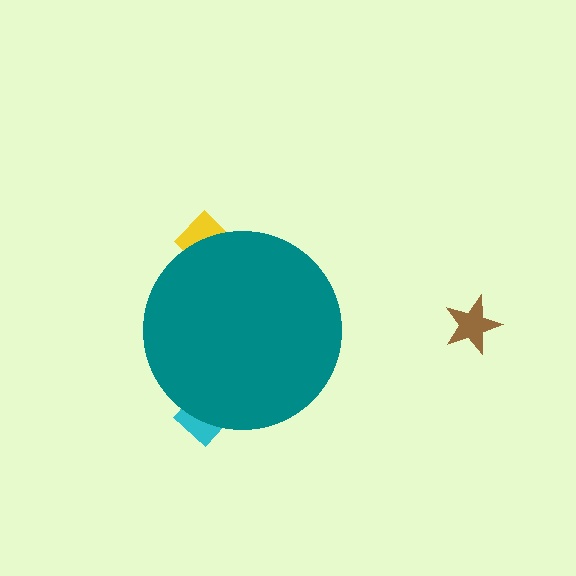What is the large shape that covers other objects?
A teal circle.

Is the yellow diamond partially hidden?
Yes, the yellow diamond is partially hidden behind the teal circle.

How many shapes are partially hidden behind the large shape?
2 shapes are partially hidden.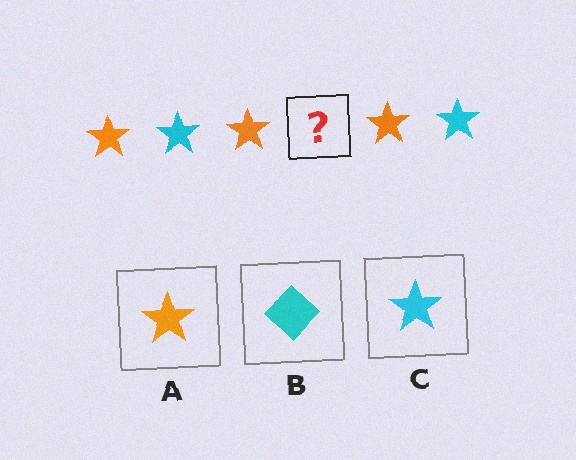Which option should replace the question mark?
Option C.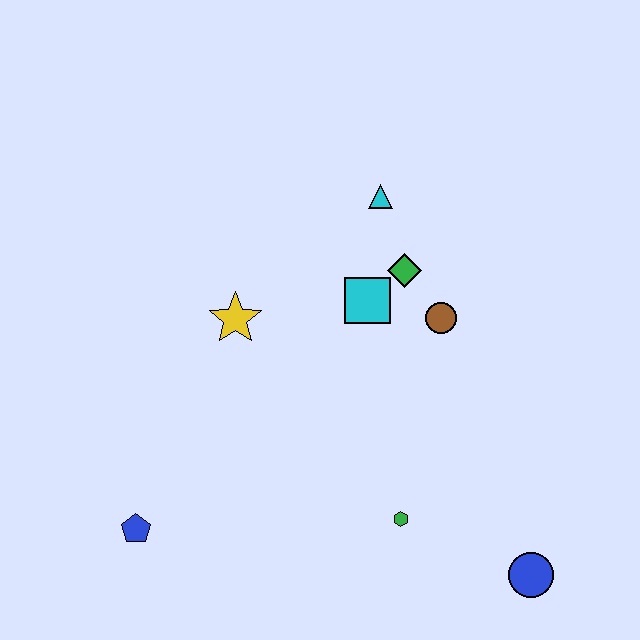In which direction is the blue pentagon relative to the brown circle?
The blue pentagon is to the left of the brown circle.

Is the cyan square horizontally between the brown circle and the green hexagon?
No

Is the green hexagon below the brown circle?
Yes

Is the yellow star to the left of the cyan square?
Yes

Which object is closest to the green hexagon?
The blue circle is closest to the green hexagon.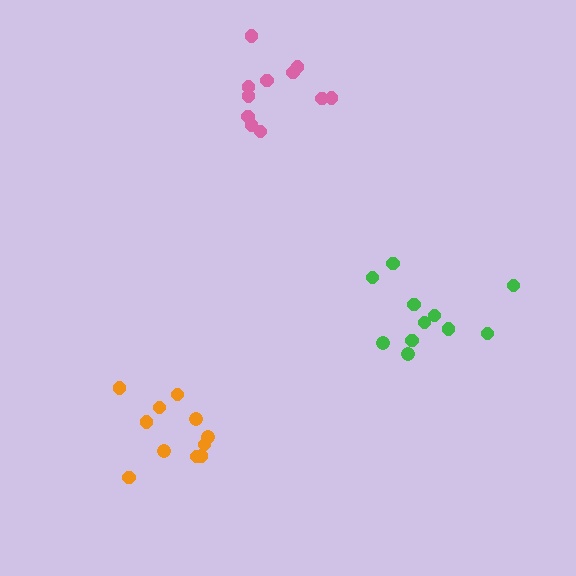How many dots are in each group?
Group 1: 11 dots, Group 2: 11 dots, Group 3: 11 dots (33 total).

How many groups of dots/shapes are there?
There are 3 groups.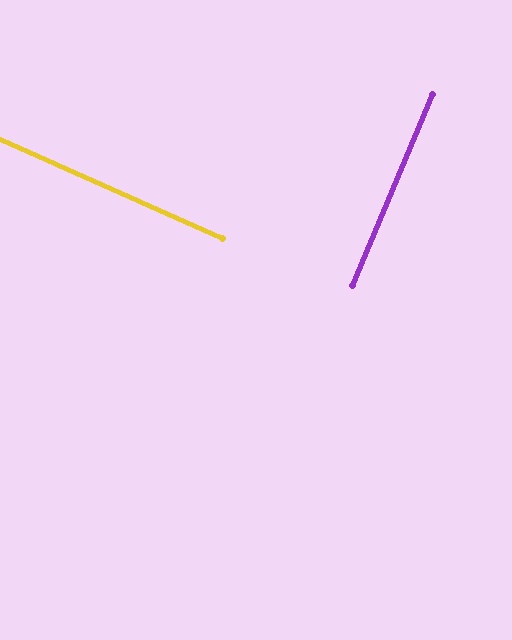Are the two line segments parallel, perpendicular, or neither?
Perpendicular — they meet at approximately 89°.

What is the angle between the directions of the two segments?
Approximately 89 degrees.